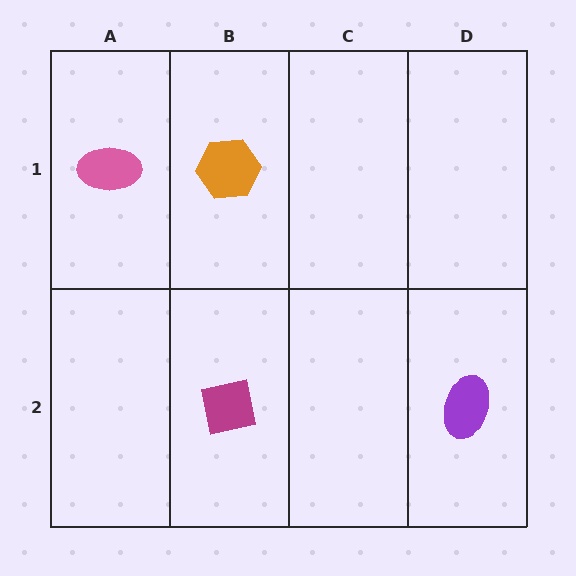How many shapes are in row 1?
2 shapes.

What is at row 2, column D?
A purple ellipse.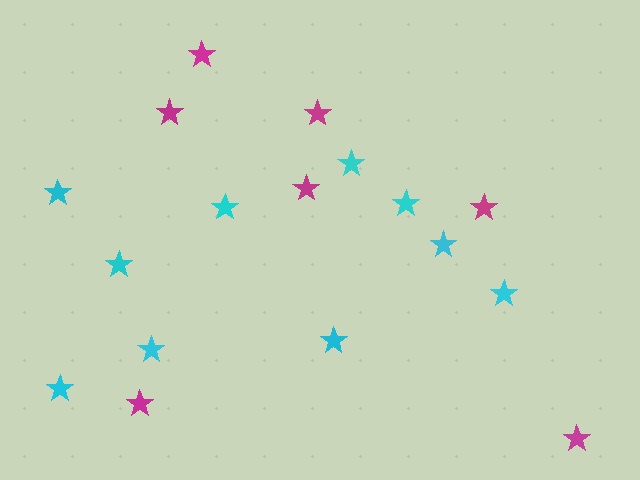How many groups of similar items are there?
There are 2 groups: one group of magenta stars (7) and one group of cyan stars (10).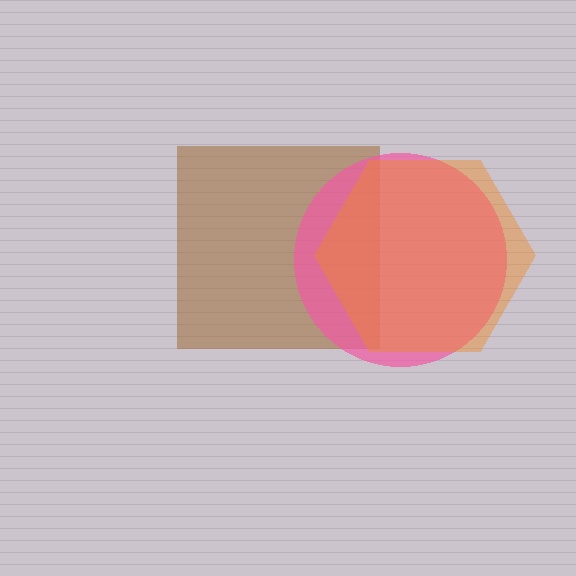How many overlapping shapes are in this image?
There are 3 overlapping shapes in the image.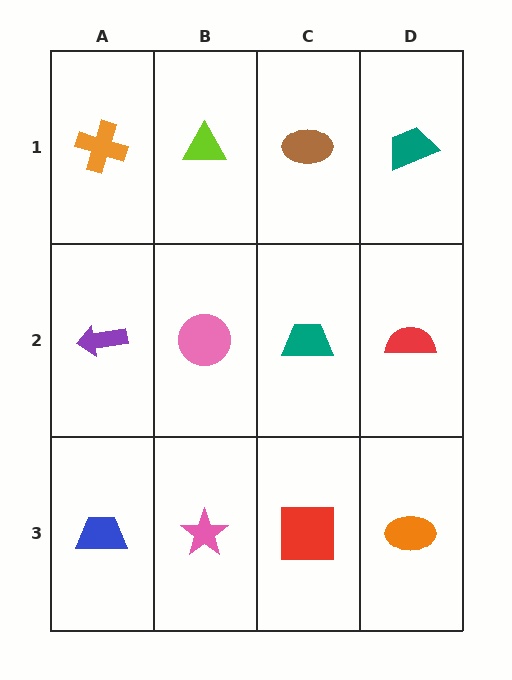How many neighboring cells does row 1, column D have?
2.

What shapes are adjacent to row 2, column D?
A teal trapezoid (row 1, column D), an orange ellipse (row 3, column D), a teal trapezoid (row 2, column C).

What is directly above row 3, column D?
A red semicircle.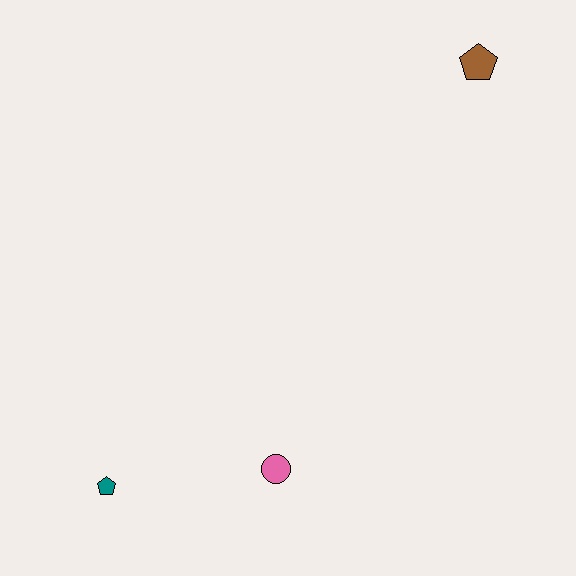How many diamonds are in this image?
There are no diamonds.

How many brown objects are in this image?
There is 1 brown object.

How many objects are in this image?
There are 3 objects.